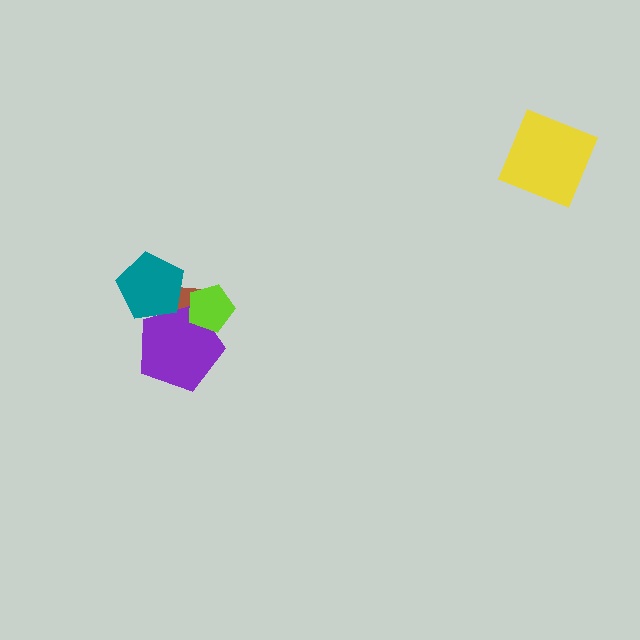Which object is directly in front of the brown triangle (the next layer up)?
The purple pentagon is directly in front of the brown triangle.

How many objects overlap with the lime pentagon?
2 objects overlap with the lime pentagon.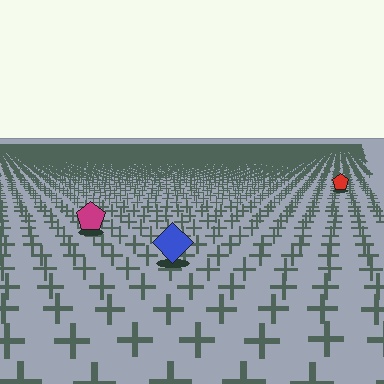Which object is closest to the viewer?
The blue diamond is closest. The texture marks near it are larger and more spread out.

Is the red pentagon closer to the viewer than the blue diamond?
No. The blue diamond is closer — you can tell from the texture gradient: the ground texture is coarser near it.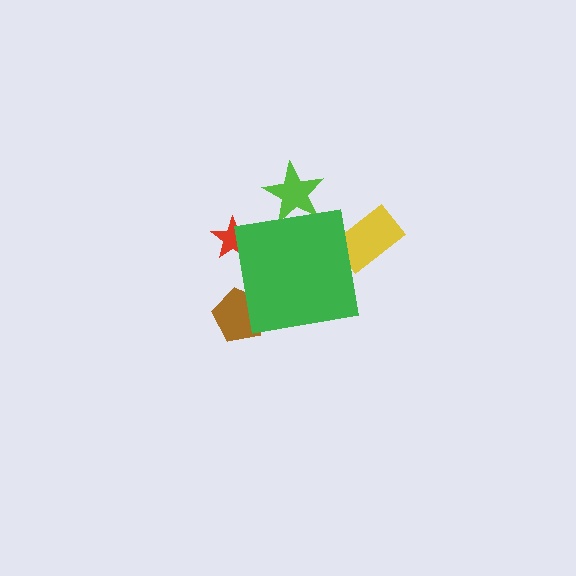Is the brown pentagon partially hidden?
Yes, the brown pentagon is partially hidden behind the green square.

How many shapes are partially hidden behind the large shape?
4 shapes are partially hidden.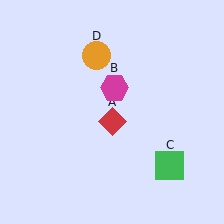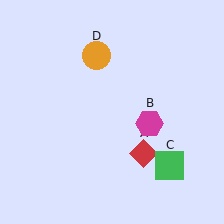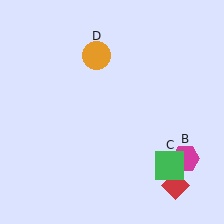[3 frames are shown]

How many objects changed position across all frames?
2 objects changed position: red diamond (object A), magenta hexagon (object B).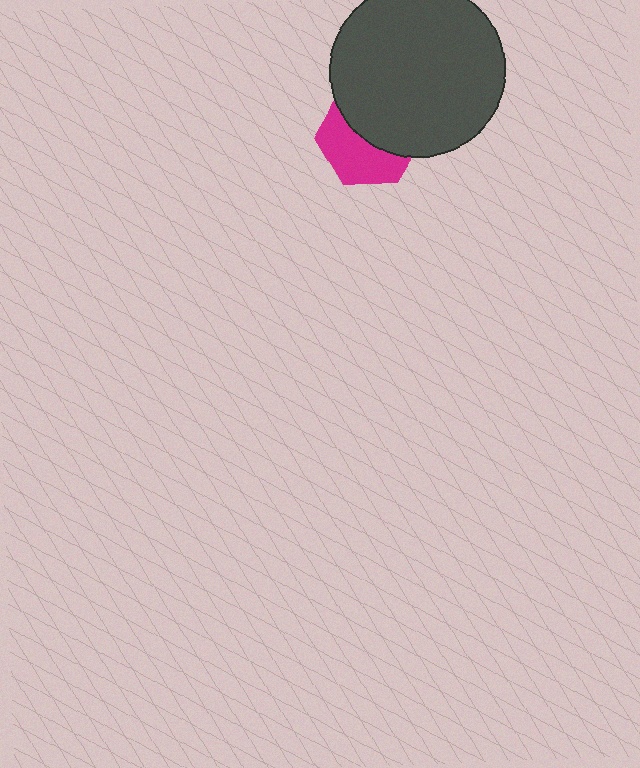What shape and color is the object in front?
The object in front is a dark gray circle.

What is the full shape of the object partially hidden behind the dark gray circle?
The partially hidden object is a magenta hexagon.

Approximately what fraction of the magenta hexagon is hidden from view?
Roughly 52% of the magenta hexagon is hidden behind the dark gray circle.